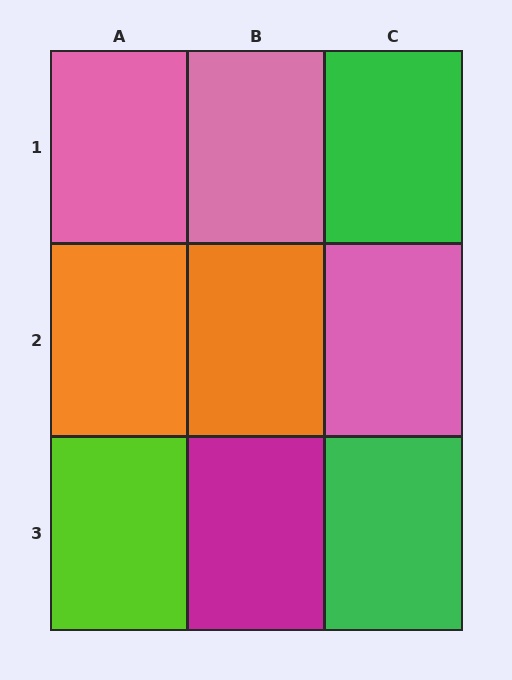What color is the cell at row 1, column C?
Green.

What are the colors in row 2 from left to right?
Orange, orange, pink.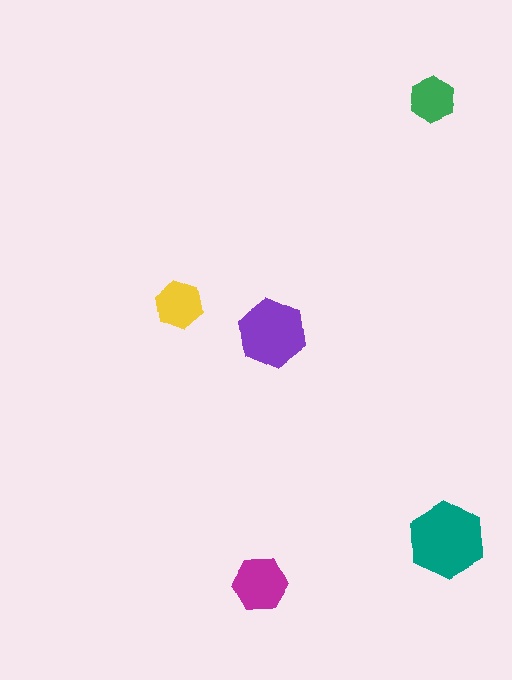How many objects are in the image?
There are 5 objects in the image.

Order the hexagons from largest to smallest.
the teal one, the purple one, the magenta one, the yellow one, the green one.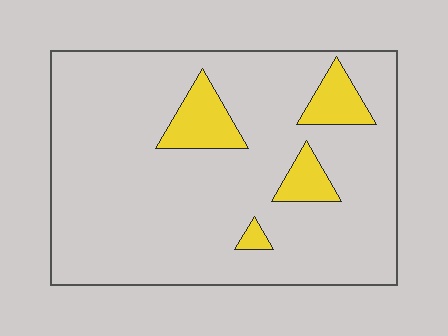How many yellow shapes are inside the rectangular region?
4.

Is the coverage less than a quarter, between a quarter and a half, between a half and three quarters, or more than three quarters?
Less than a quarter.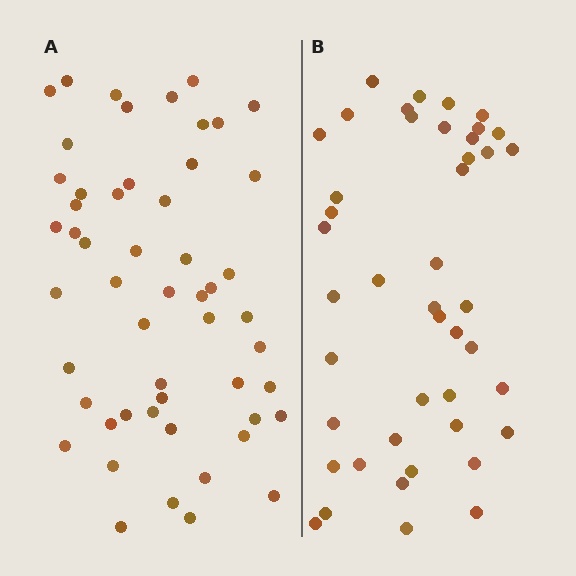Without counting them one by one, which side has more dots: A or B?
Region A (the left region) has more dots.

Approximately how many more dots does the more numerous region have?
Region A has roughly 8 or so more dots than region B.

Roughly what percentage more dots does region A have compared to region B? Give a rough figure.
About 20% more.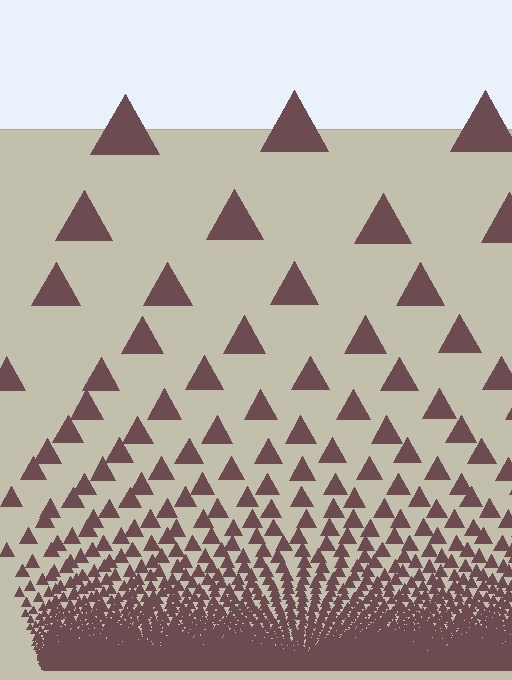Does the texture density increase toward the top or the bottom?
Density increases toward the bottom.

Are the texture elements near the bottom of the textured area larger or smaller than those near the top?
Smaller. The gradient is inverted — elements near the bottom are smaller and denser.